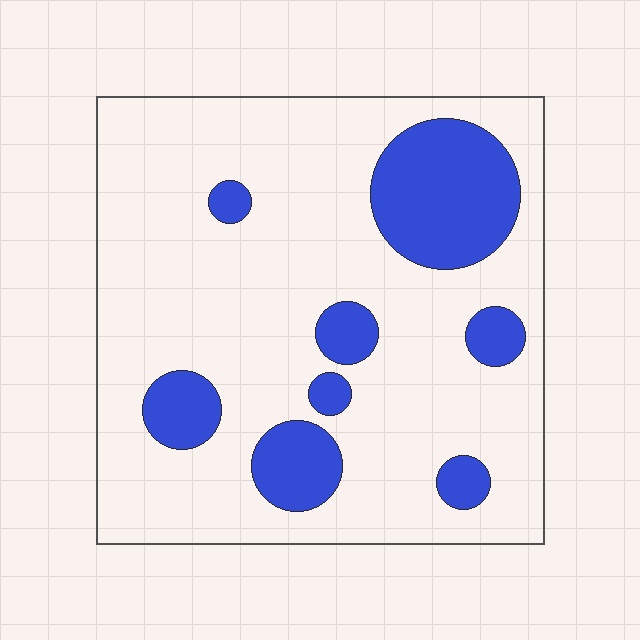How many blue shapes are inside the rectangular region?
8.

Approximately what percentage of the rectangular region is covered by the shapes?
Approximately 20%.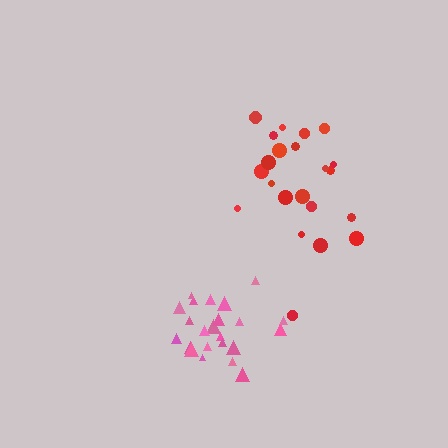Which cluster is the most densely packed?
Pink.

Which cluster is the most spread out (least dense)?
Red.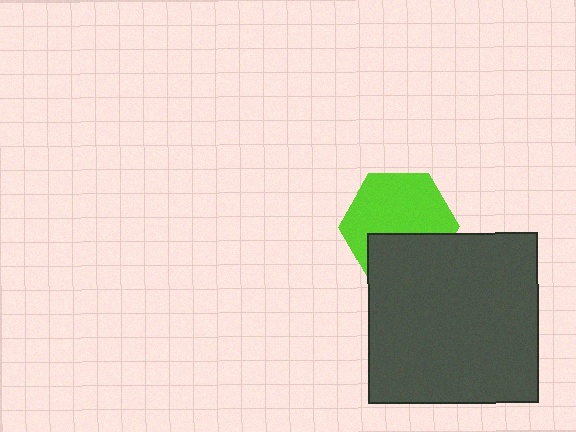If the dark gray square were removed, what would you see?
You would see the complete lime hexagon.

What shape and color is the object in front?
The object in front is a dark gray square.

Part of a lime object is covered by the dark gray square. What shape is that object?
It is a hexagon.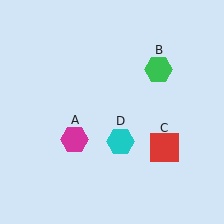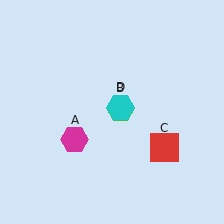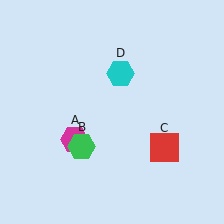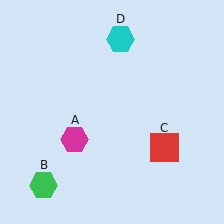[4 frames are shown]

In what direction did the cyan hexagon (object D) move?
The cyan hexagon (object D) moved up.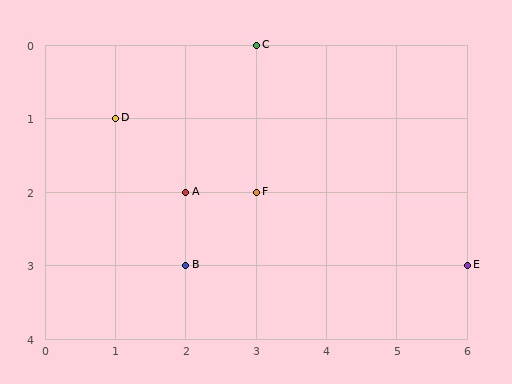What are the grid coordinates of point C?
Point C is at grid coordinates (3, 0).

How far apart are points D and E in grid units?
Points D and E are 5 columns and 2 rows apart (about 5.4 grid units diagonally).